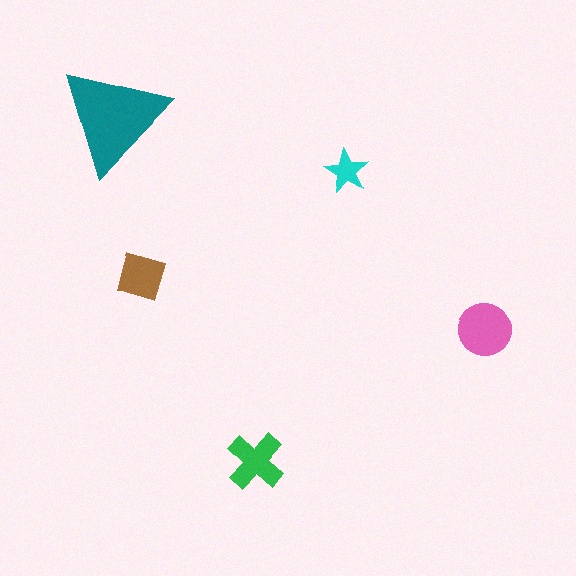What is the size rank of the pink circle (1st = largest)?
2nd.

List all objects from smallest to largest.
The cyan star, the brown diamond, the green cross, the pink circle, the teal triangle.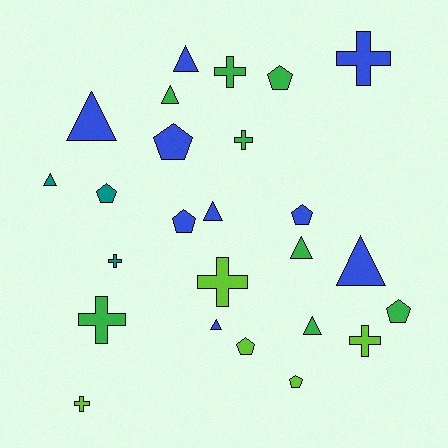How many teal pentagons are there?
There is 1 teal pentagon.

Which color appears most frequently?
Blue, with 9 objects.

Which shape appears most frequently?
Triangle, with 9 objects.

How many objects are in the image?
There are 25 objects.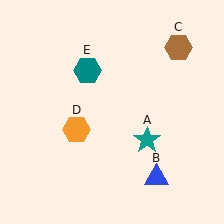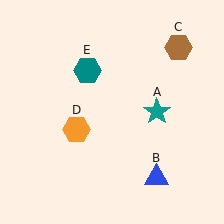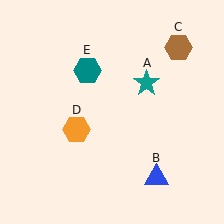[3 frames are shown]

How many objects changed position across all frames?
1 object changed position: teal star (object A).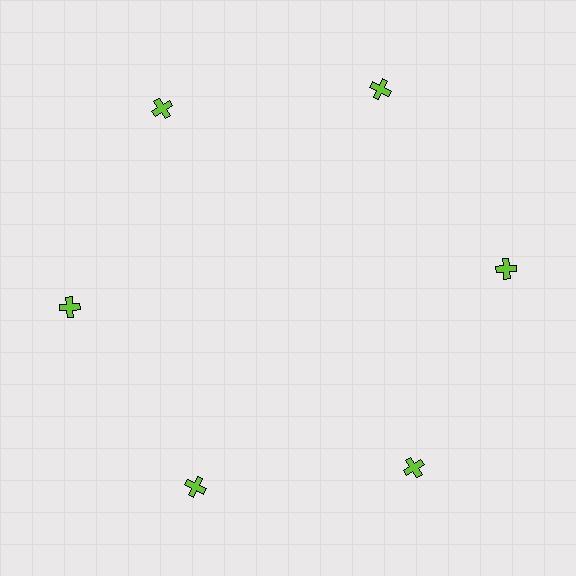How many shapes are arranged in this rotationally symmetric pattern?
There are 6 shapes, arranged in 6 groups of 1.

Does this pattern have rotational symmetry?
Yes, this pattern has 6-fold rotational symmetry. It looks the same after rotating 60 degrees around the center.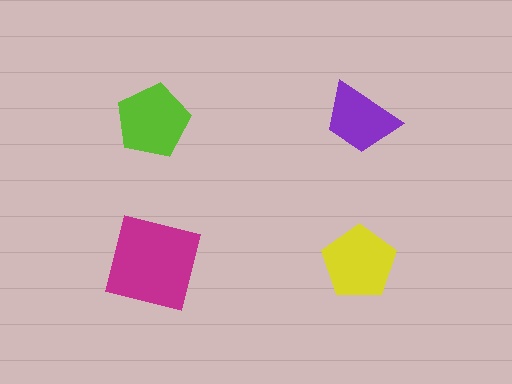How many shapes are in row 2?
2 shapes.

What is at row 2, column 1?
A magenta square.